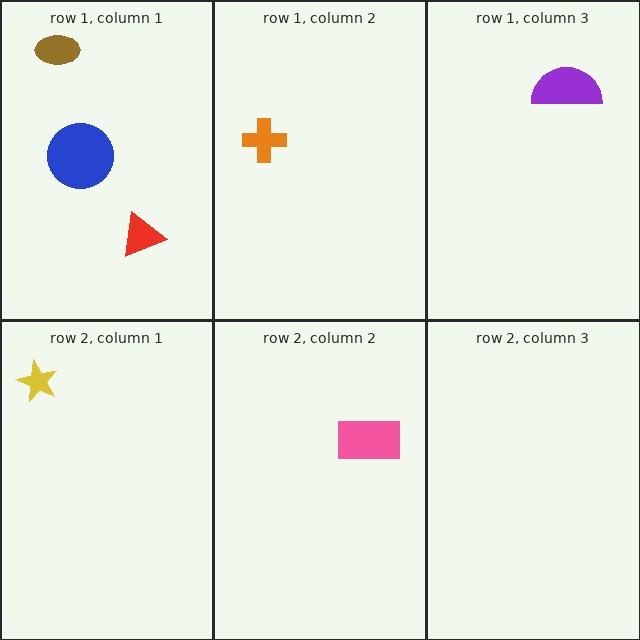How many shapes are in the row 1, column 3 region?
1.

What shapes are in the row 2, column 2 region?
The pink rectangle.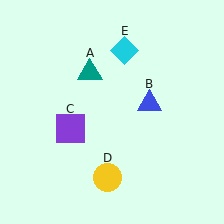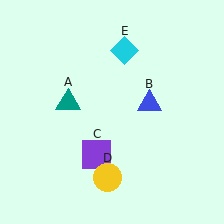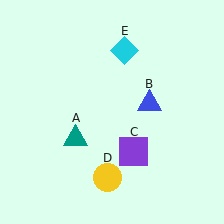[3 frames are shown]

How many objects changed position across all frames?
2 objects changed position: teal triangle (object A), purple square (object C).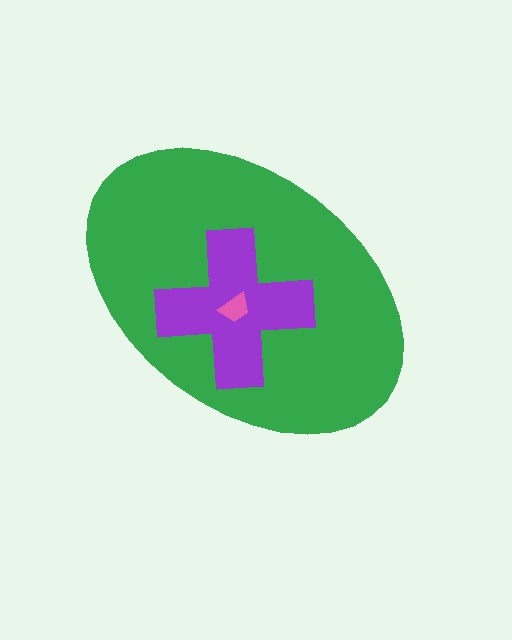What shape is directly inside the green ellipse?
The purple cross.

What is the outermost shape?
The green ellipse.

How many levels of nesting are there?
3.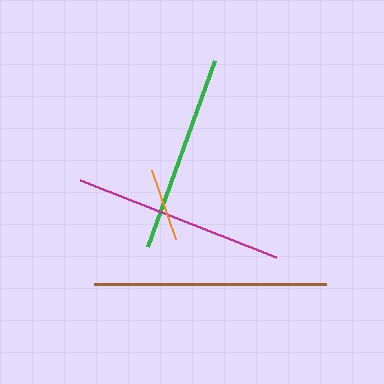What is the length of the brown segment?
The brown segment is approximately 232 pixels long.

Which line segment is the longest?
The brown line is the longest at approximately 232 pixels.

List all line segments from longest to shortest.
From longest to shortest: brown, magenta, green, orange.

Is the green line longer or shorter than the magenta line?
The magenta line is longer than the green line.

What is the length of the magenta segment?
The magenta segment is approximately 211 pixels long.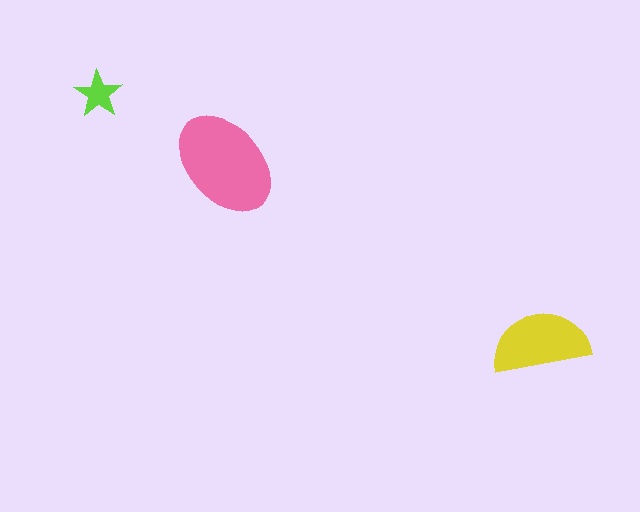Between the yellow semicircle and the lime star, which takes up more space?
The yellow semicircle.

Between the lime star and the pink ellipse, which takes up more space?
The pink ellipse.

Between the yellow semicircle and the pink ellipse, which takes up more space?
The pink ellipse.